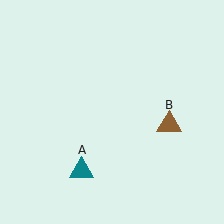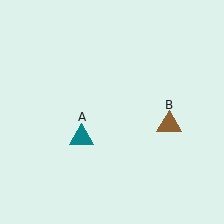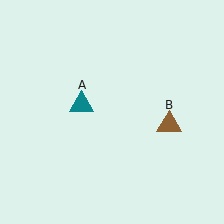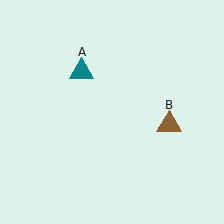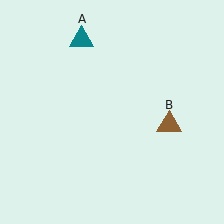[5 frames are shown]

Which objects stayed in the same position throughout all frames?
Brown triangle (object B) remained stationary.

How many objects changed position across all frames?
1 object changed position: teal triangle (object A).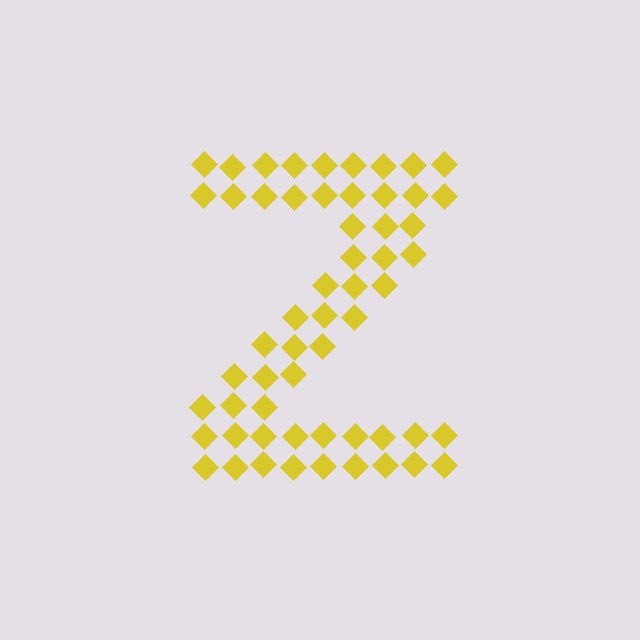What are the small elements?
The small elements are diamonds.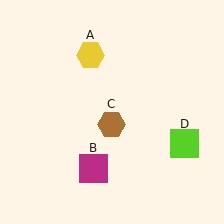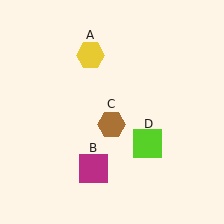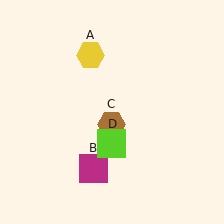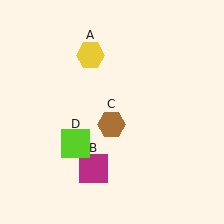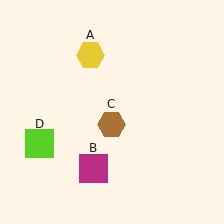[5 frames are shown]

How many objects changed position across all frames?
1 object changed position: lime square (object D).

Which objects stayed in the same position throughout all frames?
Yellow hexagon (object A) and magenta square (object B) and brown hexagon (object C) remained stationary.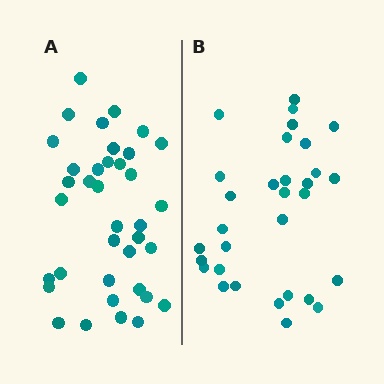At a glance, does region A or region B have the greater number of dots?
Region A (the left region) has more dots.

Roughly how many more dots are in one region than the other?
Region A has about 6 more dots than region B.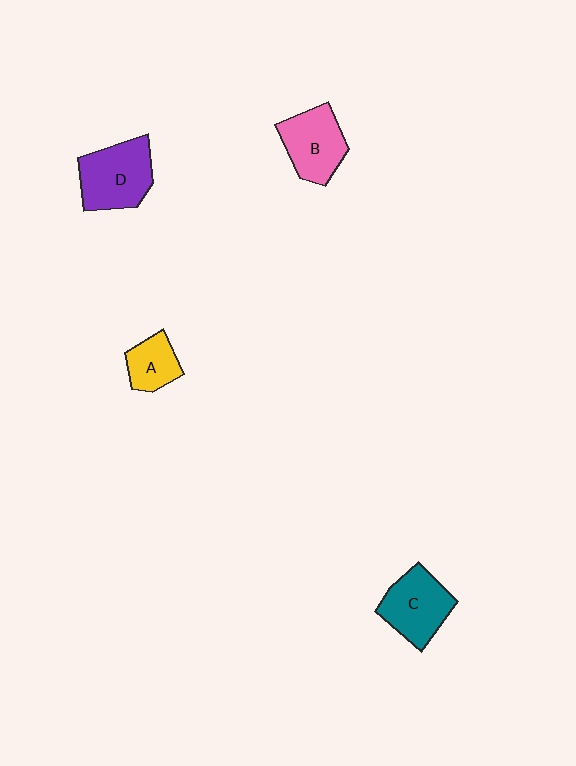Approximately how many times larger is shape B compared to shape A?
Approximately 1.6 times.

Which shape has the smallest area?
Shape A (yellow).